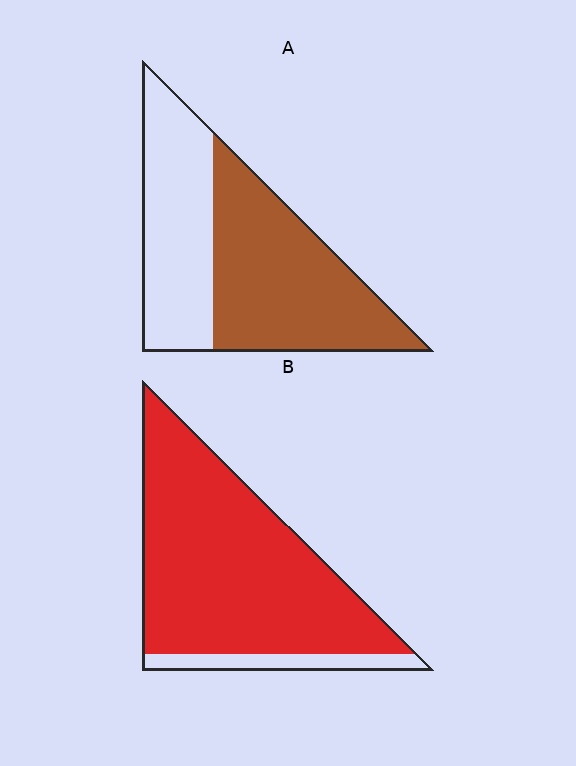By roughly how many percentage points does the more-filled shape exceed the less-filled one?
By roughly 30 percentage points (B over A).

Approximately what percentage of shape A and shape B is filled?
A is approximately 55% and B is approximately 90%.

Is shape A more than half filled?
Yes.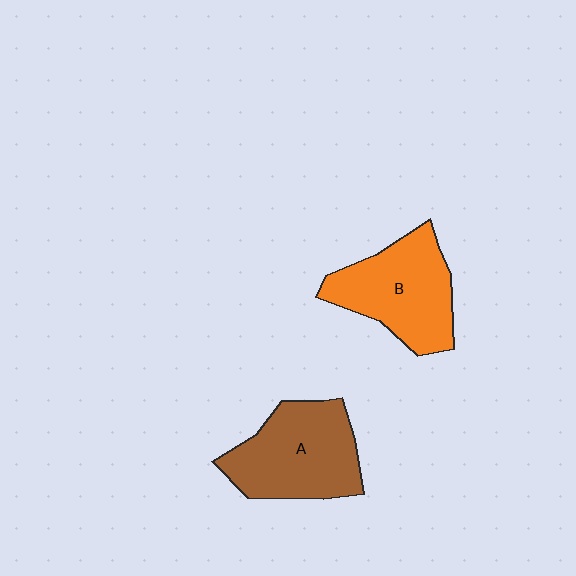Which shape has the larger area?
Shape A (brown).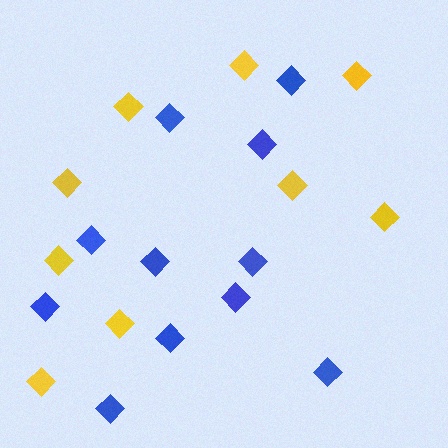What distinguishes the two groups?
There are 2 groups: one group of yellow diamonds (9) and one group of blue diamonds (11).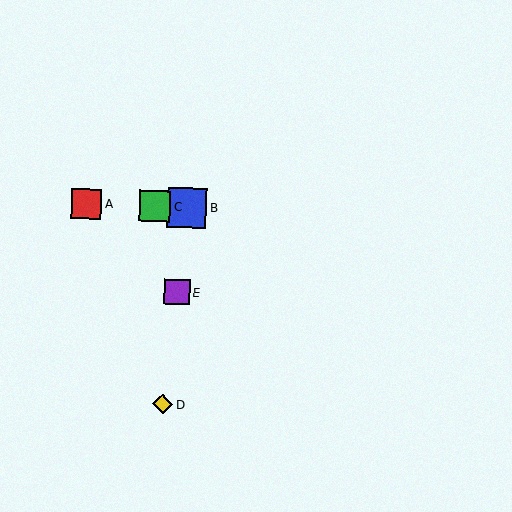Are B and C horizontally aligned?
Yes, both are at y≈208.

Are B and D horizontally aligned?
No, B is at y≈208 and D is at y≈404.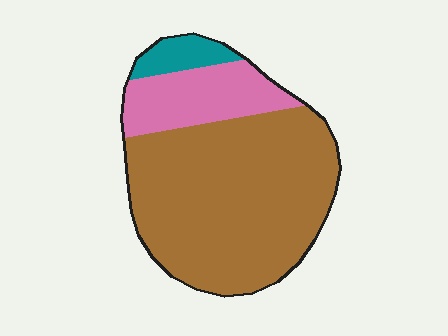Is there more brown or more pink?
Brown.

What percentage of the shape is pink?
Pink covers about 20% of the shape.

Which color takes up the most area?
Brown, at roughly 75%.